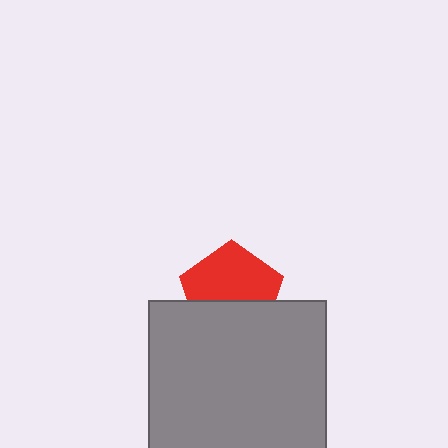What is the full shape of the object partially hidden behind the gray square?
The partially hidden object is a red pentagon.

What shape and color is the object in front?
The object in front is a gray square.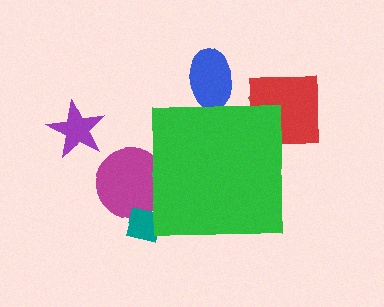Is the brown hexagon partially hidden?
Yes, the brown hexagon is partially hidden behind the green square.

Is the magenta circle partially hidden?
Yes, the magenta circle is partially hidden behind the green square.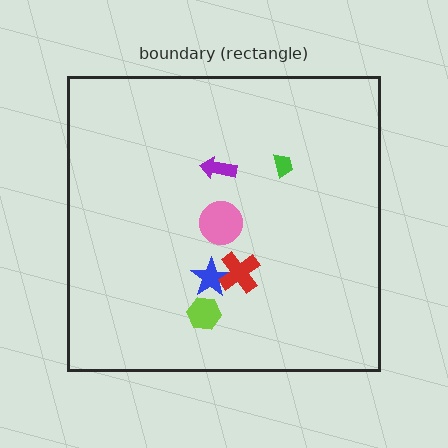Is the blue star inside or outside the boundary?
Inside.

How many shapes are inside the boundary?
6 inside, 0 outside.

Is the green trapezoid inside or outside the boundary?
Inside.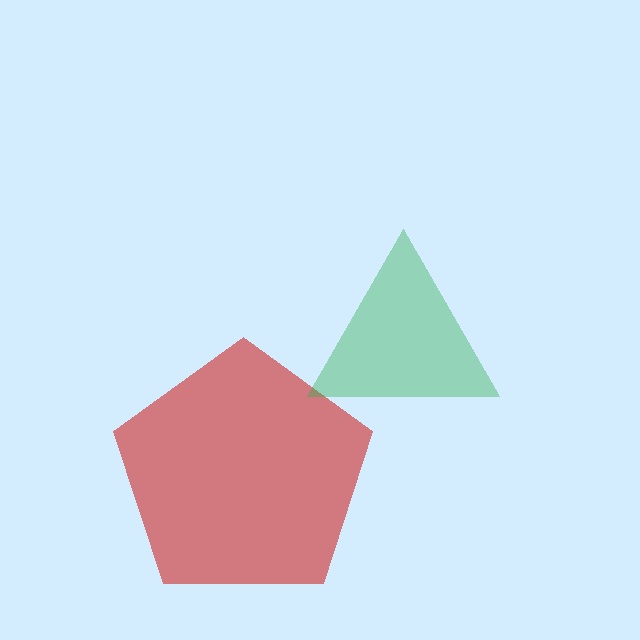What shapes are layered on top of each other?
The layered shapes are: a red pentagon, a green triangle.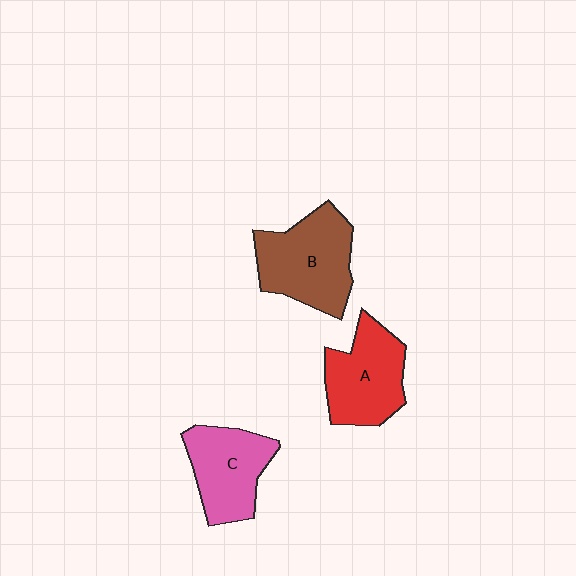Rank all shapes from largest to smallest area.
From largest to smallest: B (brown), A (red), C (pink).